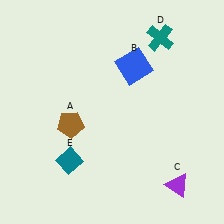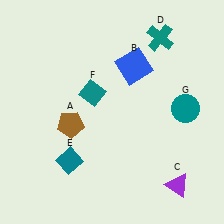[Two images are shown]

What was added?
A teal diamond (F), a teal circle (G) were added in Image 2.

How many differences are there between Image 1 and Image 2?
There are 2 differences between the two images.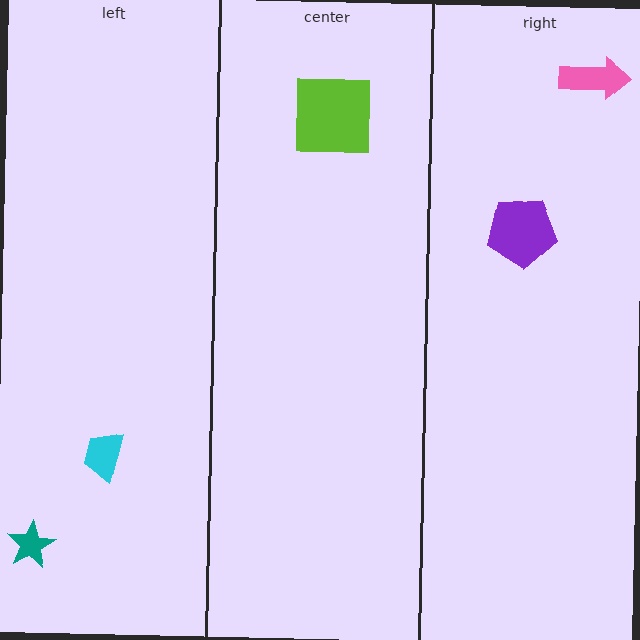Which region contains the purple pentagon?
The right region.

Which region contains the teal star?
The left region.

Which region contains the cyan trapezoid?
The left region.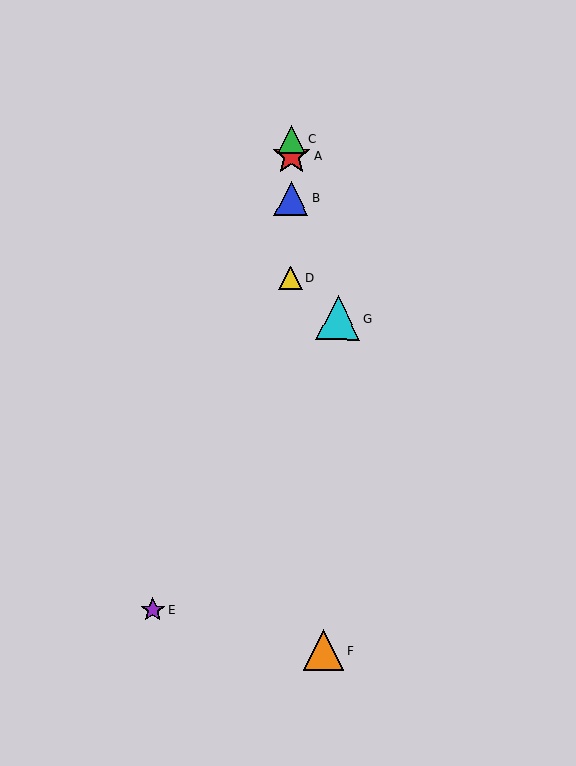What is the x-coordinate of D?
Object D is at x≈290.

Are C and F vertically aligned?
No, C is at x≈291 and F is at x≈323.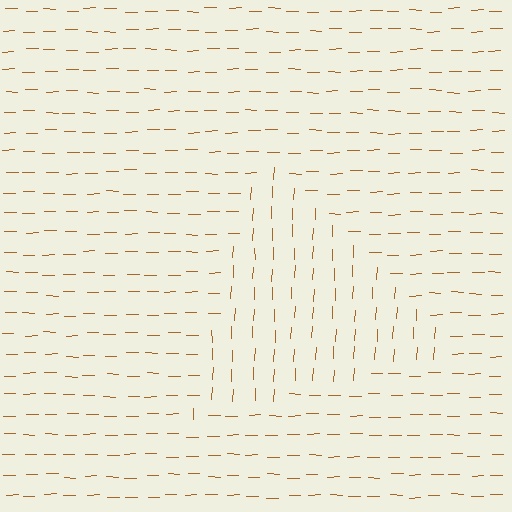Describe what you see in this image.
The image is filled with small brown line segments. A triangle region in the image has lines oriented differently from the surrounding lines, creating a visible texture boundary.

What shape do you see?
I see a triangle.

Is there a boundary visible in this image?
Yes, there is a texture boundary formed by a change in line orientation.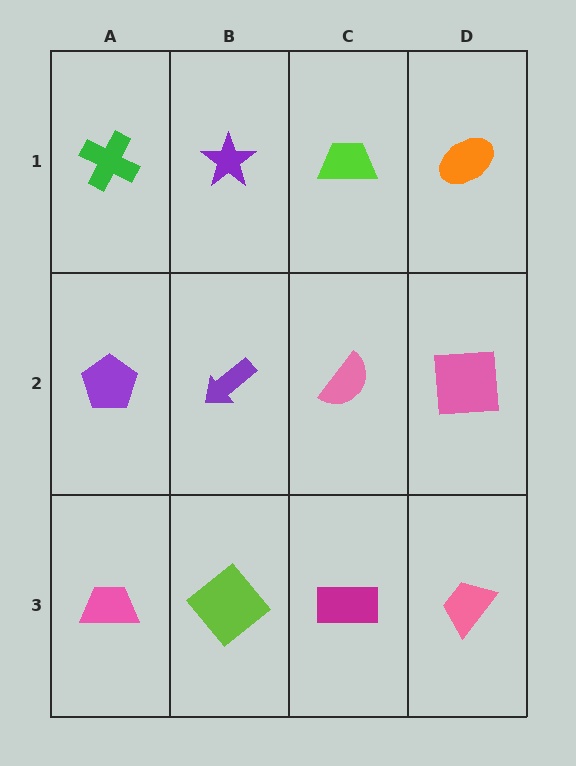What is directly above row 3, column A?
A purple pentagon.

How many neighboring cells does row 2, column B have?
4.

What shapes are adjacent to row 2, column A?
A green cross (row 1, column A), a pink trapezoid (row 3, column A), a purple arrow (row 2, column B).